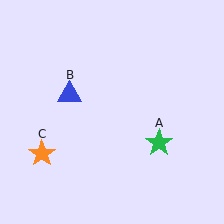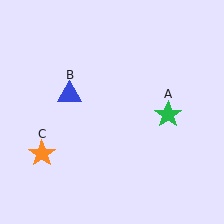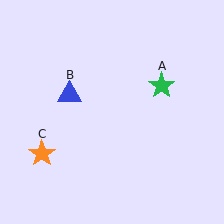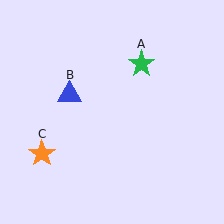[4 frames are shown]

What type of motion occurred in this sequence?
The green star (object A) rotated counterclockwise around the center of the scene.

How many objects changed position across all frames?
1 object changed position: green star (object A).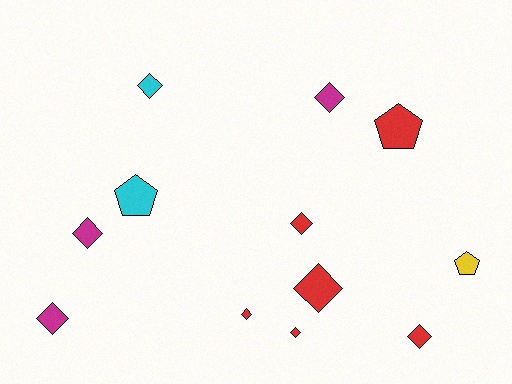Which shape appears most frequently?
Diamond, with 9 objects.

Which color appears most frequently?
Red, with 6 objects.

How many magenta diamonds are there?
There are 3 magenta diamonds.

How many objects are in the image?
There are 12 objects.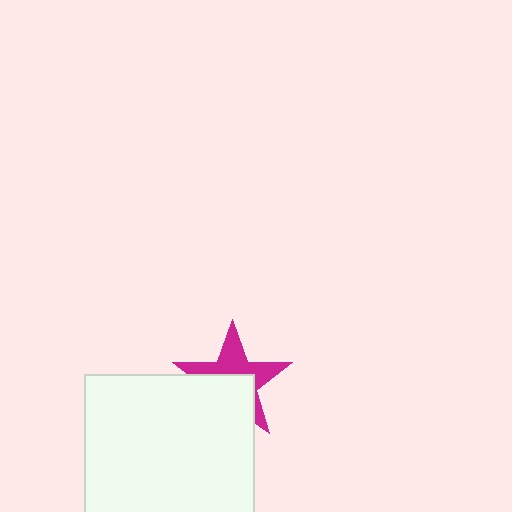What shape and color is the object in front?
The object in front is a white square.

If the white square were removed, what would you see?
You would see the complete magenta star.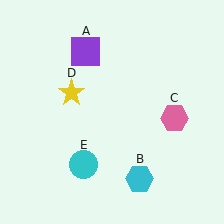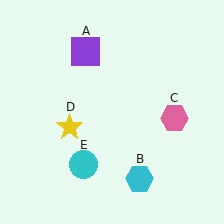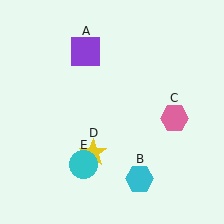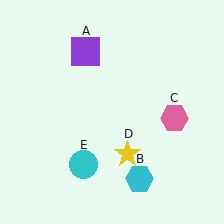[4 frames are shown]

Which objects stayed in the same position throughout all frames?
Purple square (object A) and cyan hexagon (object B) and pink hexagon (object C) and cyan circle (object E) remained stationary.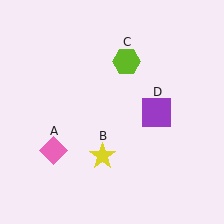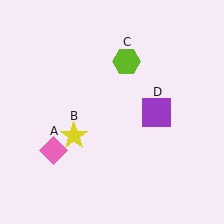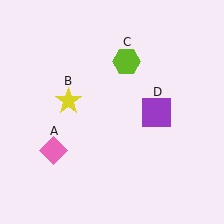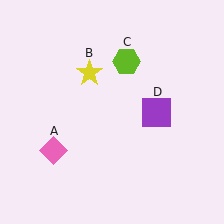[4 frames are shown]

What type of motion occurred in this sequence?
The yellow star (object B) rotated clockwise around the center of the scene.